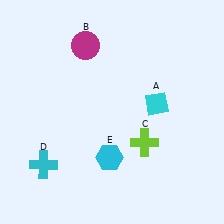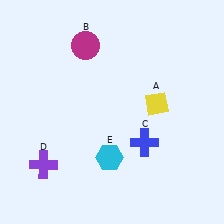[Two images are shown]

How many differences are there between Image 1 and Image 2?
There are 3 differences between the two images.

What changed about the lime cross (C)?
In Image 1, C is lime. In Image 2, it changed to blue.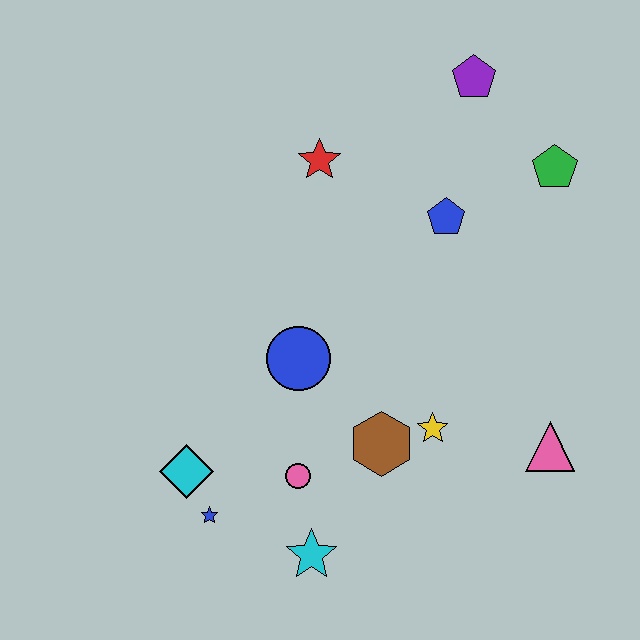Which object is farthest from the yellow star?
The purple pentagon is farthest from the yellow star.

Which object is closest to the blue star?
The cyan diamond is closest to the blue star.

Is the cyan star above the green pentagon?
No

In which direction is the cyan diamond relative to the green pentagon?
The cyan diamond is to the left of the green pentagon.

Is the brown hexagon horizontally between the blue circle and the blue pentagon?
Yes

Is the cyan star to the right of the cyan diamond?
Yes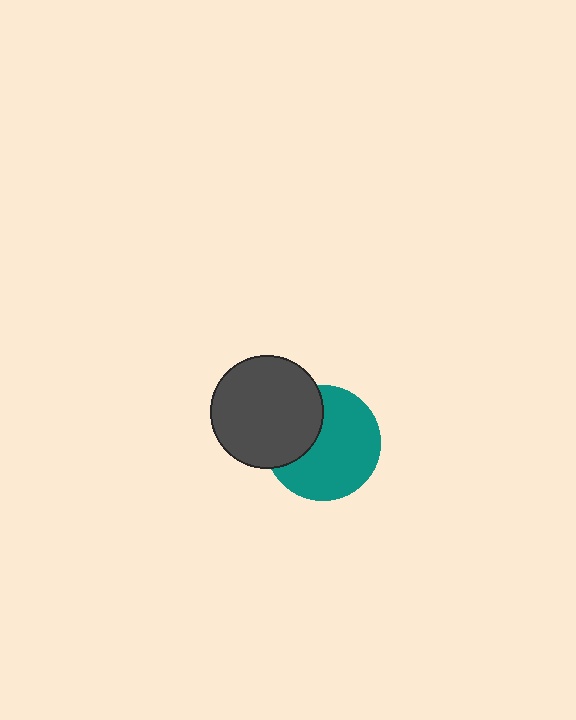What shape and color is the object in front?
The object in front is a dark gray circle.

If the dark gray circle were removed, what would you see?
You would see the complete teal circle.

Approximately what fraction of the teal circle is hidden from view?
Roughly 32% of the teal circle is hidden behind the dark gray circle.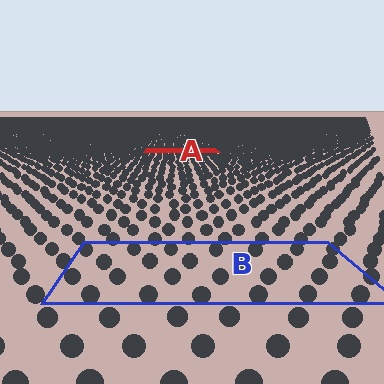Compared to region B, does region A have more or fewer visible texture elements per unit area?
Region A has more texture elements per unit area — they are packed more densely because it is farther away.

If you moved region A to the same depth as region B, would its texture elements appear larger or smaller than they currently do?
They would appear larger. At a closer depth, the same texture elements are projected at a bigger on-screen size.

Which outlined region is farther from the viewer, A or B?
Region A is farther from the viewer — the texture elements inside it appear smaller and more densely packed.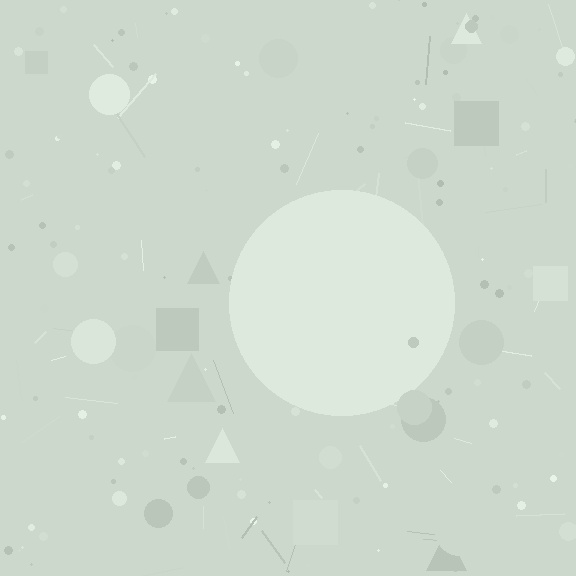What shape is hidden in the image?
A circle is hidden in the image.